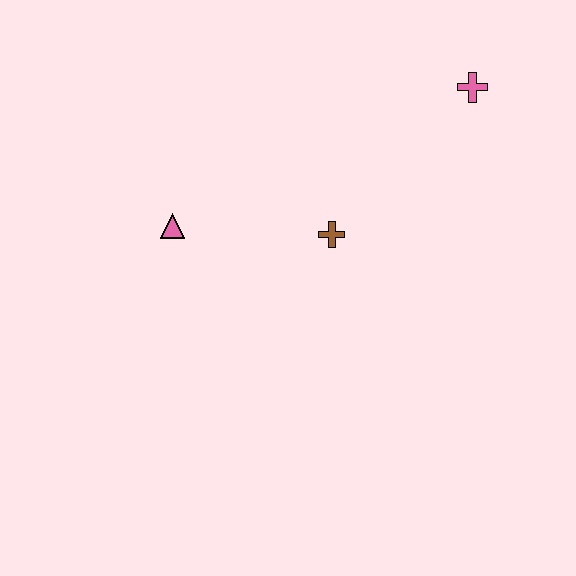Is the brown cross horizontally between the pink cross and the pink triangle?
Yes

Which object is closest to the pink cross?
The brown cross is closest to the pink cross.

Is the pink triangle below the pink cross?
Yes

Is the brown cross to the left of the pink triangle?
No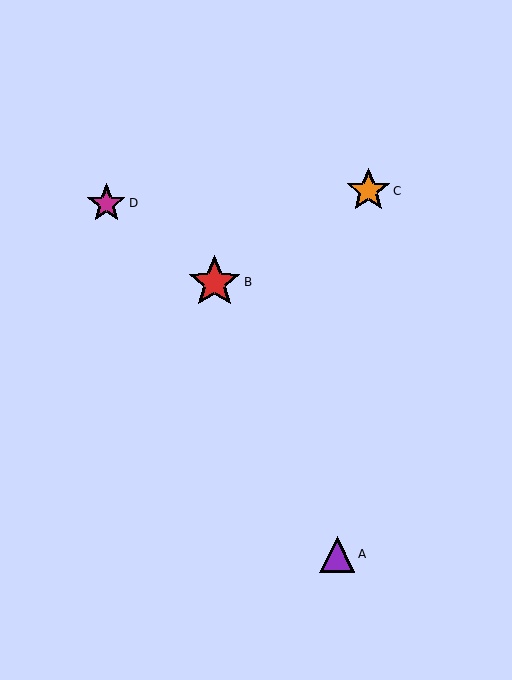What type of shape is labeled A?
Shape A is a purple triangle.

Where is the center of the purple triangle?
The center of the purple triangle is at (337, 554).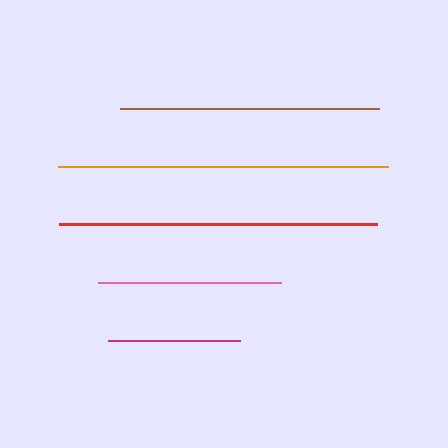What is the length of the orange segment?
The orange segment is approximately 330 pixels long.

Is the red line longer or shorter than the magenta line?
The red line is longer than the magenta line.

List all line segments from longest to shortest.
From longest to shortest: orange, red, brown, pink, magenta.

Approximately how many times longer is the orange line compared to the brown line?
The orange line is approximately 1.3 times the length of the brown line.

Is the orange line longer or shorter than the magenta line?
The orange line is longer than the magenta line.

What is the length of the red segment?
The red segment is approximately 318 pixels long.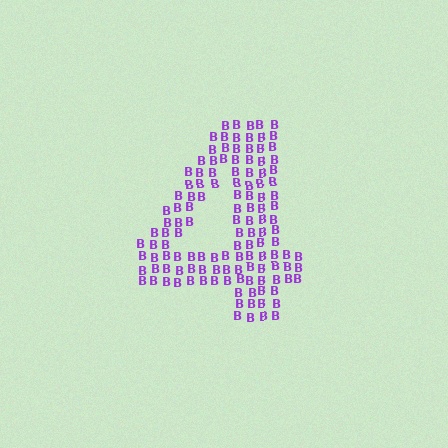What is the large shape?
The large shape is the digit 4.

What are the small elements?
The small elements are letter B's.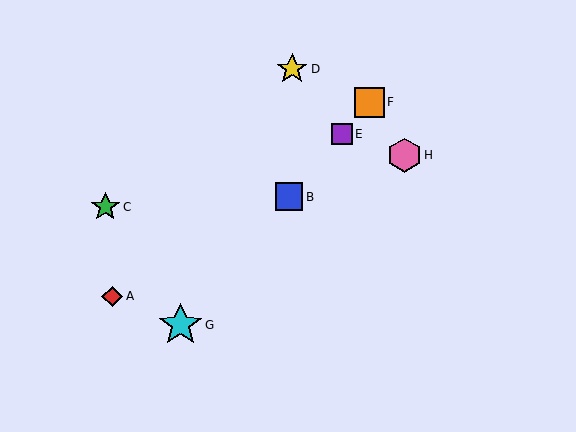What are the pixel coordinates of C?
Object C is at (105, 207).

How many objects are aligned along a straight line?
4 objects (B, E, F, G) are aligned along a straight line.